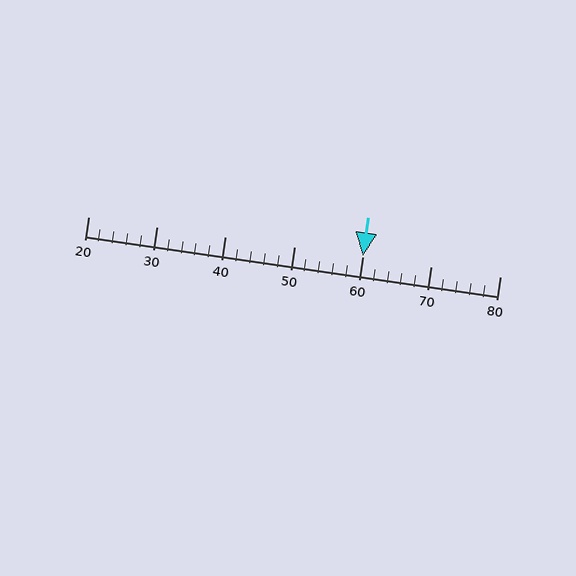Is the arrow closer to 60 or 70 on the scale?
The arrow is closer to 60.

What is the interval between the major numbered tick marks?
The major tick marks are spaced 10 units apart.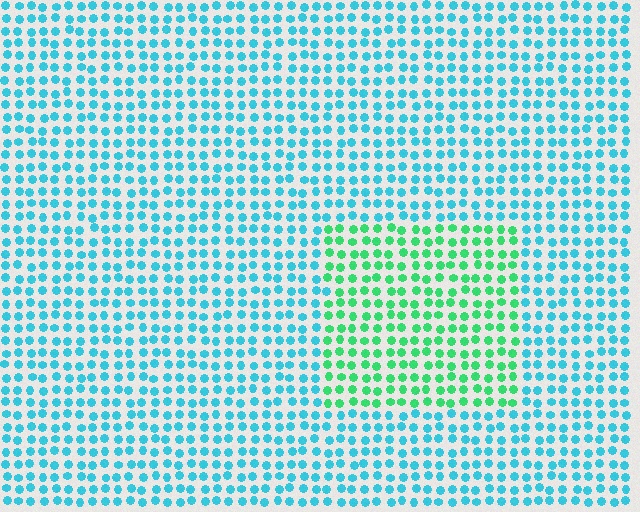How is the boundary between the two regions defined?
The boundary is defined purely by a slight shift in hue (about 47 degrees). Spacing, size, and orientation are identical on both sides.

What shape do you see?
I see a rectangle.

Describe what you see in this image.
The image is filled with small cyan elements in a uniform arrangement. A rectangle-shaped region is visible where the elements are tinted to a slightly different hue, forming a subtle color boundary.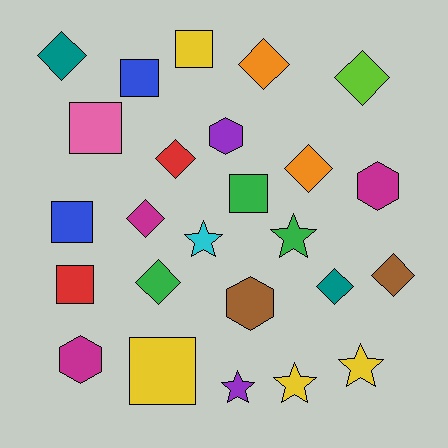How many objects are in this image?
There are 25 objects.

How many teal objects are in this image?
There are 2 teal objects.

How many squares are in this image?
There are 7 squares.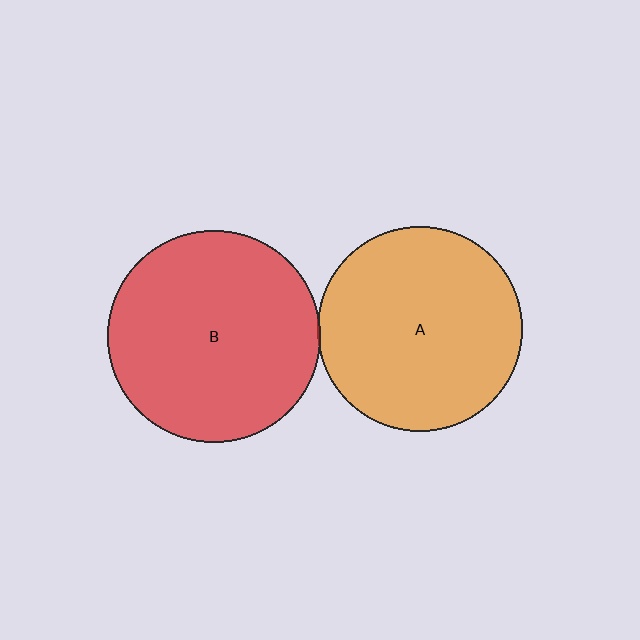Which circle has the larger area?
Circle B (red).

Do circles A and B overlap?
Yes.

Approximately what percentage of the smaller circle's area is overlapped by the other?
Approximately 5%.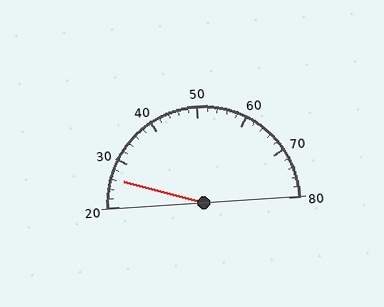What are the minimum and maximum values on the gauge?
The gauge ranges from 20 to 80.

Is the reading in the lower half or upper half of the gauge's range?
The reading is in the lower half of the range (20 to 80).